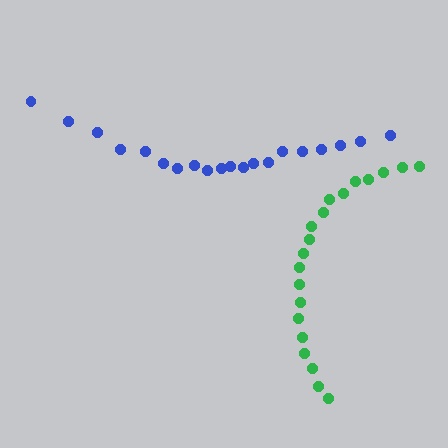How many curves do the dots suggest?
There are 2 distinct paths.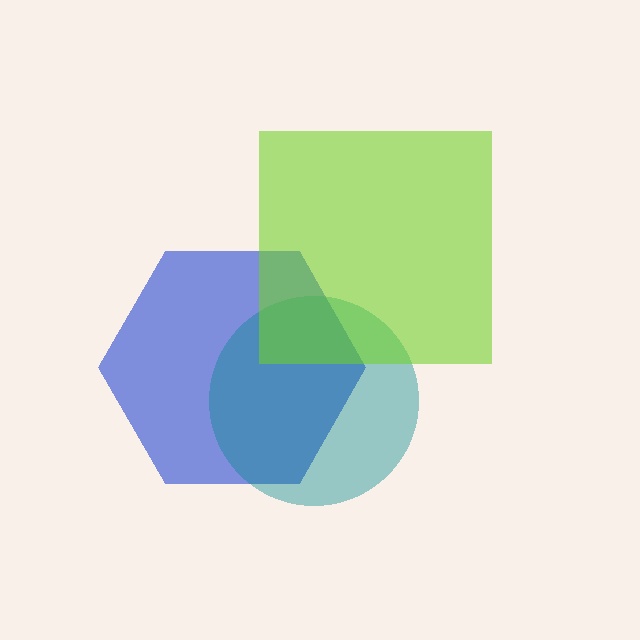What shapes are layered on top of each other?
The layered shapes are: a blue hexagon, a teal circle, a lime square.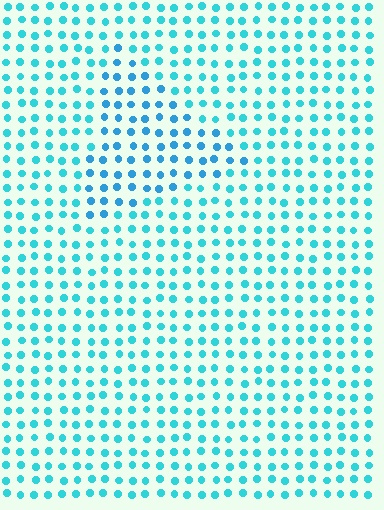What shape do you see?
I see a triangle.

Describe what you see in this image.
The image is filled with small cyan elements in a uniform arrangement. A triangle-shaped region is visible where the elements are tinted to a slightly different hue, forming a subtle color boundary.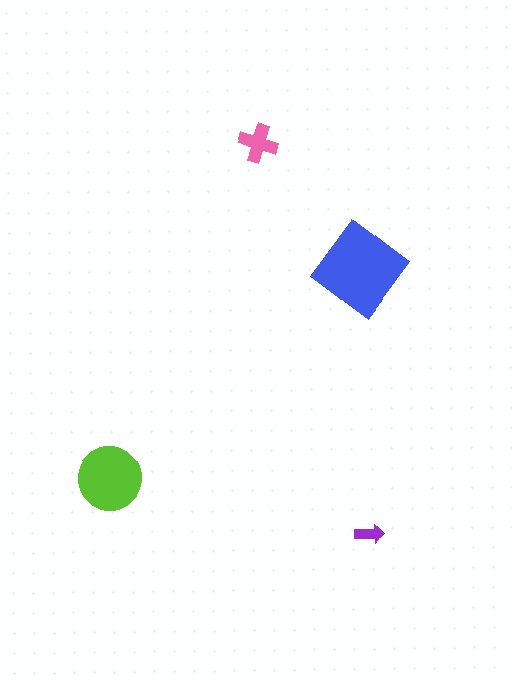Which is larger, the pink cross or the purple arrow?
The pink cross.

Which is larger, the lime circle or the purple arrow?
The lime circle.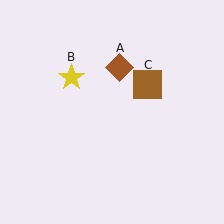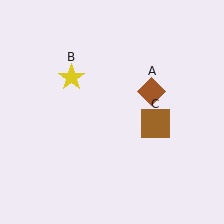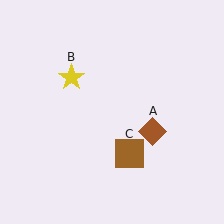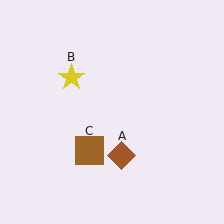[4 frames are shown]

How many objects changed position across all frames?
2 objects changed position: brown diamond (object A), brown square (object C).